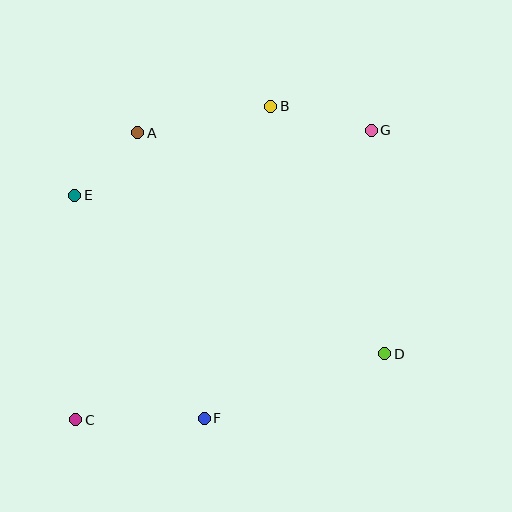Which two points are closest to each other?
Points A and E are closest to each other.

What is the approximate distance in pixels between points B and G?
The distance between B and G is approximately 104 pixels.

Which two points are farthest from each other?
Points C and G are farthest from each other.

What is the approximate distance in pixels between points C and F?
The distance between C and F is approximately 129 pixels.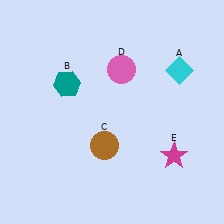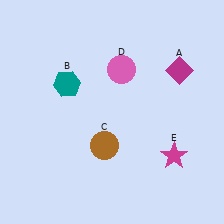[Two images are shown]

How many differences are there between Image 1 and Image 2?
There is 1 difference between the two images.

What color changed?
The diamond (A) changed from cyan in Image 1 to magenta in Image 2.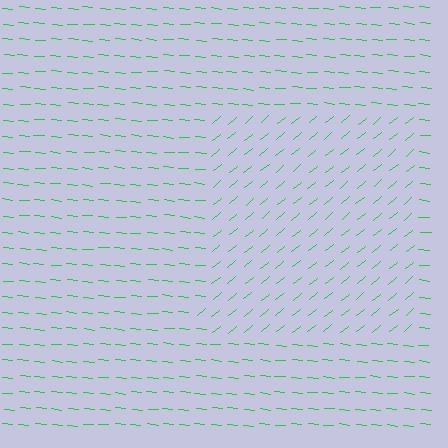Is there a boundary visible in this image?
Yes, there is a texture boundary formed by a change in line orientation.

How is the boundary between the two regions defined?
The boundary is defined purely by a change in line orientation (approximately 45 degrees difference). All lines are the same color and thickness.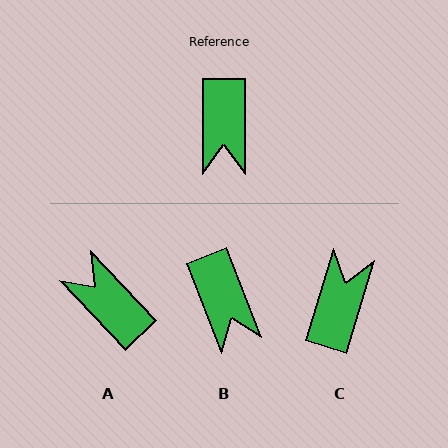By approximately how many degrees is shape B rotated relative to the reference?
Approximately 22 degrees counter-clockwise.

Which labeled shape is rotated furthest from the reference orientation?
C, about 163 degrees away.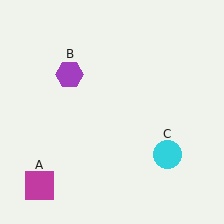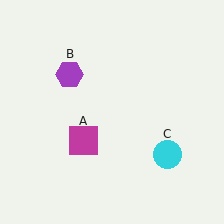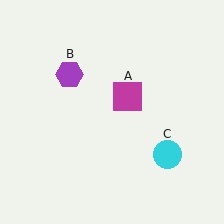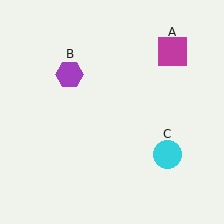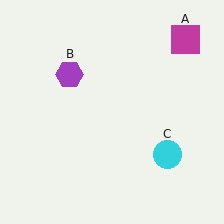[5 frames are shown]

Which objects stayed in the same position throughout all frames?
Purple hexagon (object B) and cyan circle (object C) remained stationary.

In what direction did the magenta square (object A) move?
The magenta square (object A) moved up and to the right.